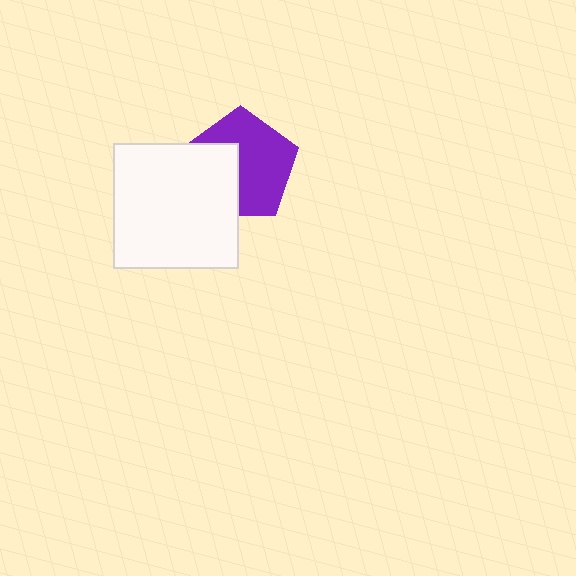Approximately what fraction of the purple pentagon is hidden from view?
Roughly 38% of the purple pentagon is hidden behind the white square.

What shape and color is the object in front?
The object in front is a white square.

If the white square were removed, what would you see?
You would see the complete purple pentagon.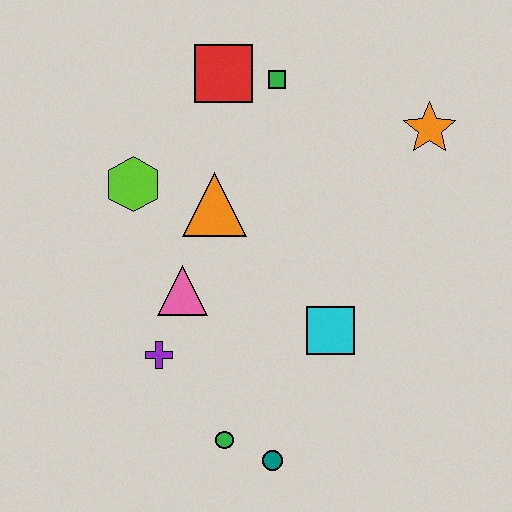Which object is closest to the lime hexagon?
The orange triangle is closest to the lime hexagon.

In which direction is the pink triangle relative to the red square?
The pink triangle is below the red square.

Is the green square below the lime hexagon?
No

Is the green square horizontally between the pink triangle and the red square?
No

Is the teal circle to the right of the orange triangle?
Yes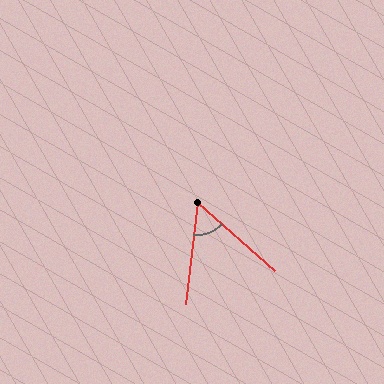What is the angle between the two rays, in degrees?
Approximately 55 degrees.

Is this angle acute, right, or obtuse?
It is acute.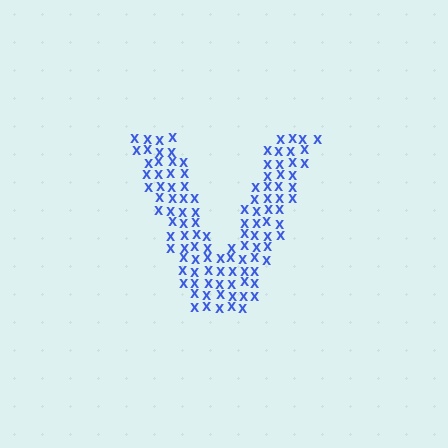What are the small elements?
The small elements are letter X's.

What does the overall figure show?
The overall figure shows the letter V.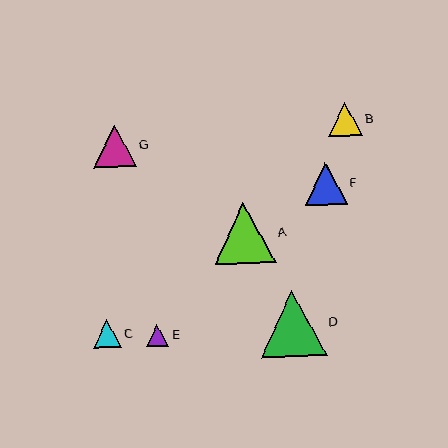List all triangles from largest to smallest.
From largest to smallest: D, A, G, F, B, C, E.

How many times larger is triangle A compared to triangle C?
Triangle A is approximately 2.1 times the size of triangle C.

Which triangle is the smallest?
Triangle E is the smallest with a size of approximately 22 pixels.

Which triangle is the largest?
Triangle D is the largest with a size of approximately 66 pixels.